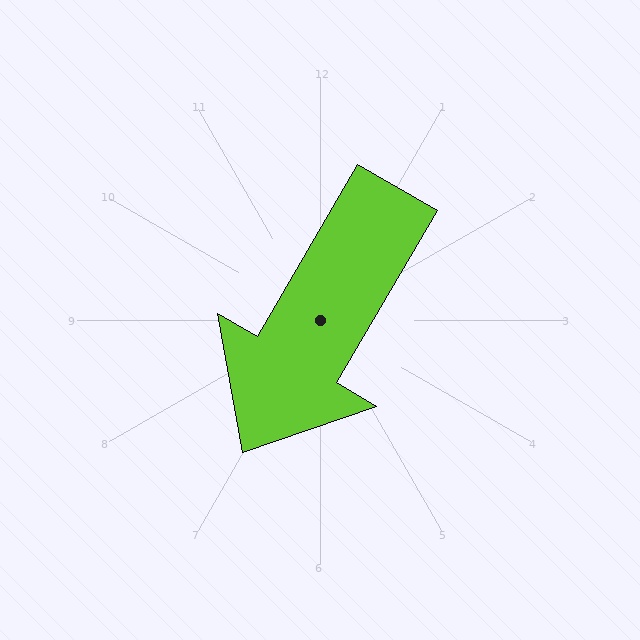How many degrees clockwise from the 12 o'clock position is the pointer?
Approximately 210 degrees.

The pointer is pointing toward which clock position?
Roughly 7 o'clock.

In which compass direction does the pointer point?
Southwest.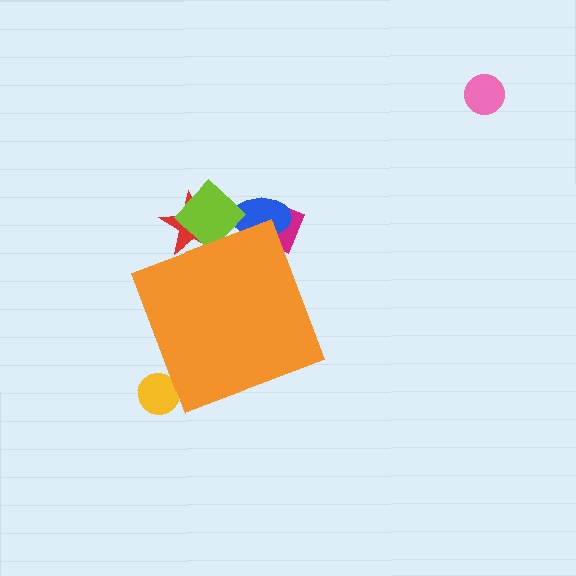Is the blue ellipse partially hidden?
Yes, the blue ellipse is partially hidden behind the orange diamond.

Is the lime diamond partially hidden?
Yes, the lime diamond is partially hidden behind the orange diamond.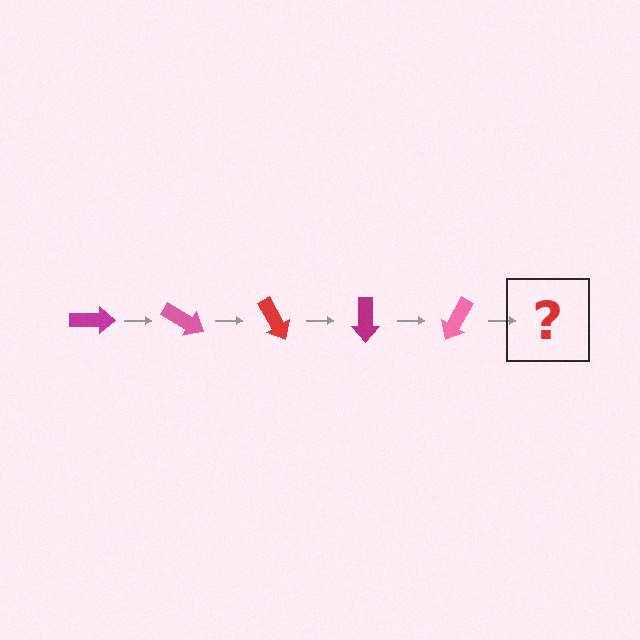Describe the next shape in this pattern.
It should be a red arrow, rotated 150 degrees from the start.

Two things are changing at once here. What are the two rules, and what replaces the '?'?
The two rules are that it rotates 30 degrees each step and the color cycles through magenta, pink, and red. The '?' should be a red arrow, rotated 150 degrees from the start.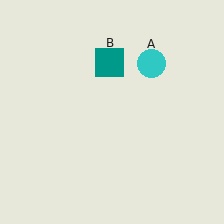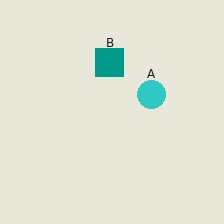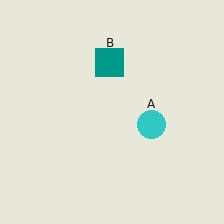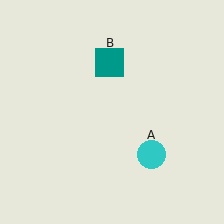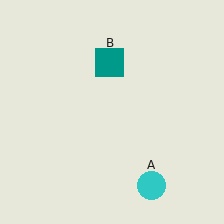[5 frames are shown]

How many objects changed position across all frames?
1 object changed position: cyan circle (object A).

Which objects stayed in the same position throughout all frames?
Teal square (object B) remained stationary.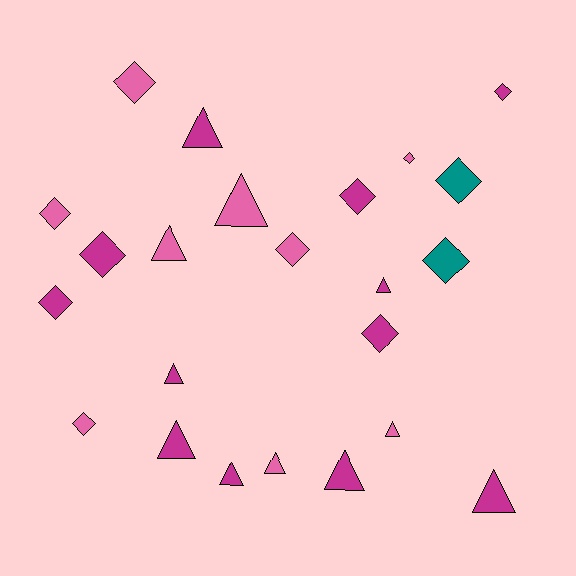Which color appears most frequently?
Magenta, with 12 objects.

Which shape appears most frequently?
Diamond, with 12 objects.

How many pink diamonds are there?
There are 5 pink diamonds.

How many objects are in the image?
There are 23 objects.